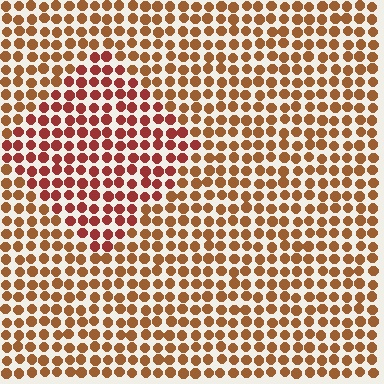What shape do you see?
I see a diamond.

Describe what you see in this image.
The image is filled with small brown elements in a uniform arrangement. A diamond-shaped region is visible where the elements are tinted to a slightly different hue, forming a subtle color boundary.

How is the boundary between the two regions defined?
The boundary is defined purely by a slight shift in hue (about 27 degrees). Spacing, size, and orientation are identical on both sides.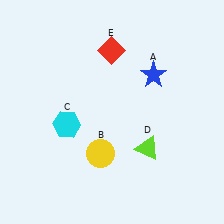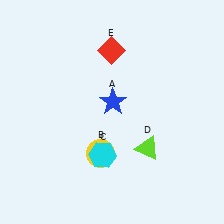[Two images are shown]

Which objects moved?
The objects that moved are: the blue star (A), the cyan hexagon (C).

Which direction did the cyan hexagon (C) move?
The cyan hexagon (C) moved right.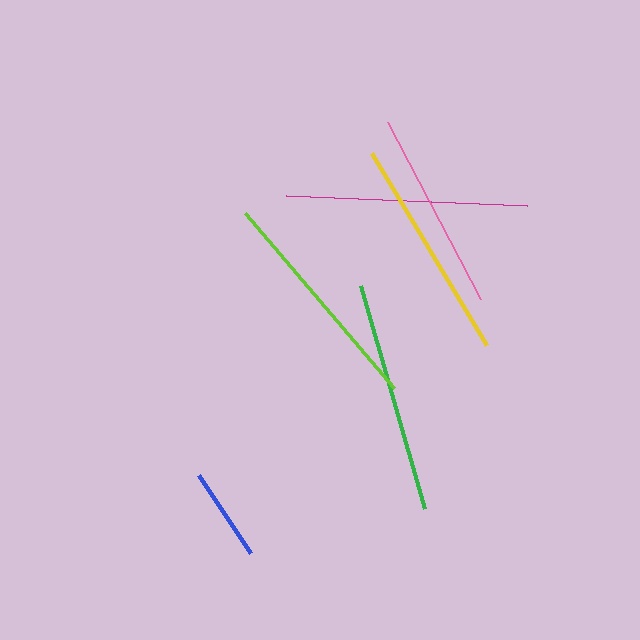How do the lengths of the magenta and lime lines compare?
The magenta and lime lines are approximately the same length.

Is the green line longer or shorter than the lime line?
The green line is longer than the lime line.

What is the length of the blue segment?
The blue segment is approximately 94 pixels long.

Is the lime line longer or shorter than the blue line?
The lime line is longer than the blue line.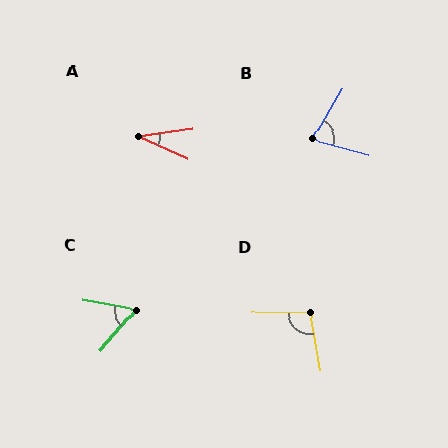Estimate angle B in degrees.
Approximately 75 degrees.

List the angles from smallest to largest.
A (33°), C (59°), B (75°), D (99°).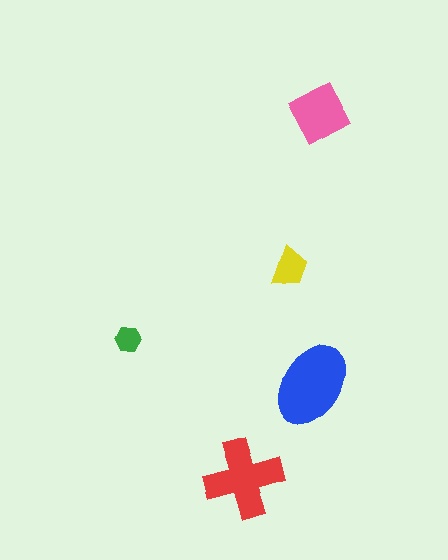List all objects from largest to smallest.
The blue ellipse, the red cross, the pink square, the yellow trapezoid, the green hexagon.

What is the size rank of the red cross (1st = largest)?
2nd.